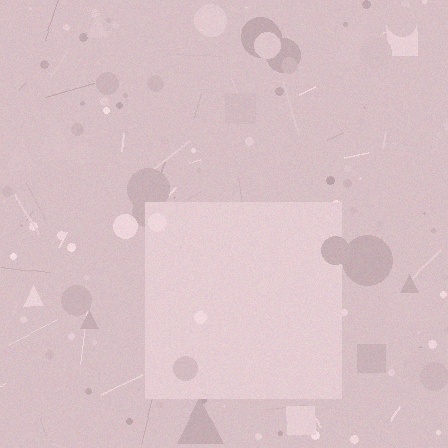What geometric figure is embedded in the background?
A square is embedded in the background.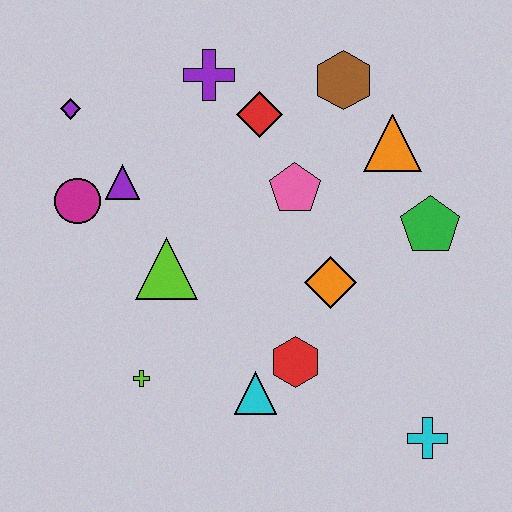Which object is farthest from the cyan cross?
The purple diamond is farthest from the cyan cross.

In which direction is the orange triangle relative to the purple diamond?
The orange triangle is to the right of the purple diamond.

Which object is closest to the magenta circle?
The purple triangle is closest to the magenta circle.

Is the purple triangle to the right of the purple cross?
No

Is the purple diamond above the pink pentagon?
Yes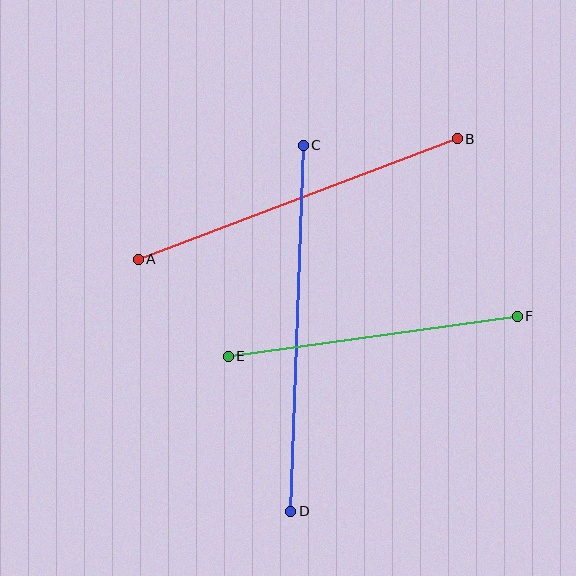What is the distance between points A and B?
The distance is approximately 341 pixels.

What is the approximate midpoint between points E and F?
The midpoint is at approximately (373, 336) pixels.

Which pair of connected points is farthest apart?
Points C and D are farthest apart.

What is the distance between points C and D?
The distance is approximately 366 pixels.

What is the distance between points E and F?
The distance is approximately 292 pixels.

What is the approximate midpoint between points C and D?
The midpoint is at approximately (297, 328) pixels.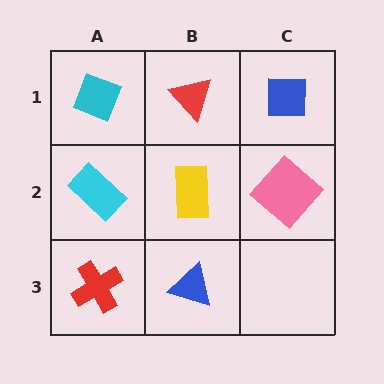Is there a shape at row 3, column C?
No, that cell is empty.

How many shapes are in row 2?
3 shapes.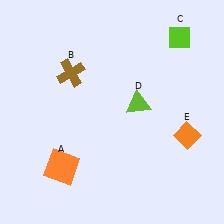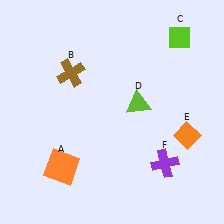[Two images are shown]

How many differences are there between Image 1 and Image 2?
There is 1 difference between the two images.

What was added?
A purple cross (F) was added in Image 2.